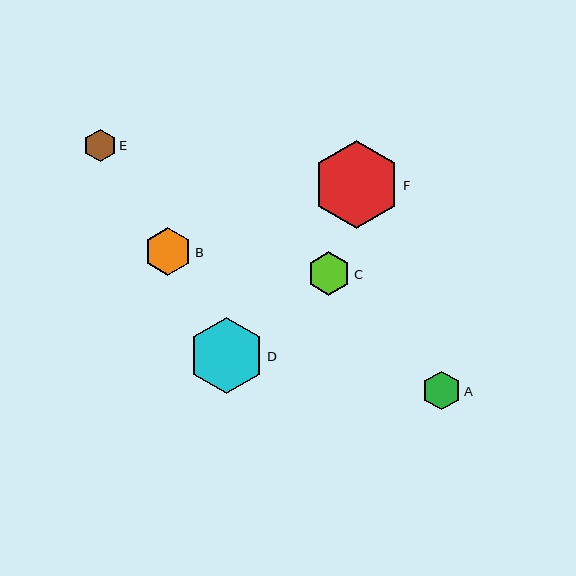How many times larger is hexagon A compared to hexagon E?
Hexagon A is approximately 1.2 times the size of hexagon E.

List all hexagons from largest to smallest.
From largest to smallest: F, D, B, C, A, E.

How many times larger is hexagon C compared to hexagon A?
Hexagon C is approximately 1.1 times the size of hexagon A.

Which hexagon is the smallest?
Hexagon E is the smallest with a size of approximately 33 pixels.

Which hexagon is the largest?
Hexagon F is the largest with a size of approximately 88 pixels.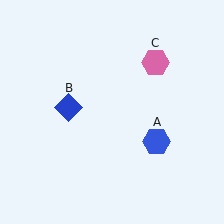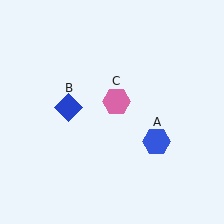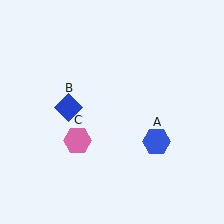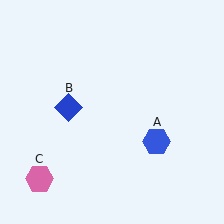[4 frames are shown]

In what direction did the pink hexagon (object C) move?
The pink hexagon (object C) moved down and to the left.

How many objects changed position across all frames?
1 object changed position: pink hexagon (object C).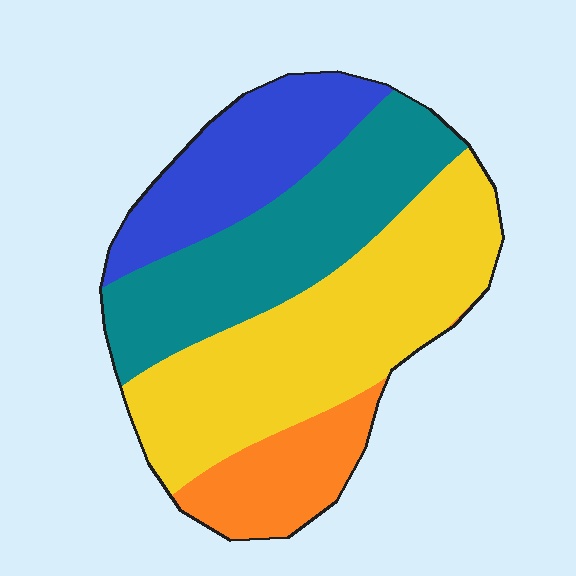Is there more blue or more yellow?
Yellow.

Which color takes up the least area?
Orange, at roughly 15%.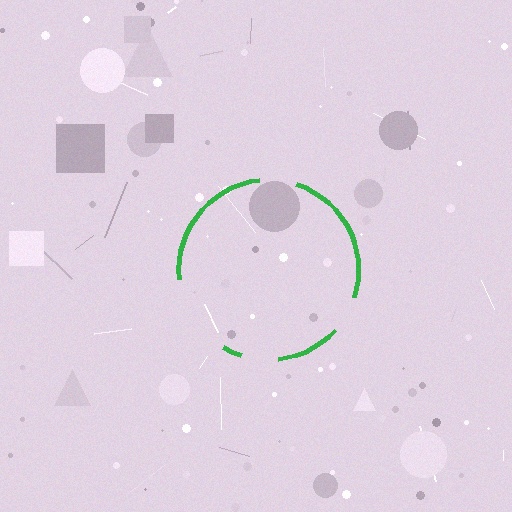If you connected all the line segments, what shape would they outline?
They would outline a circle.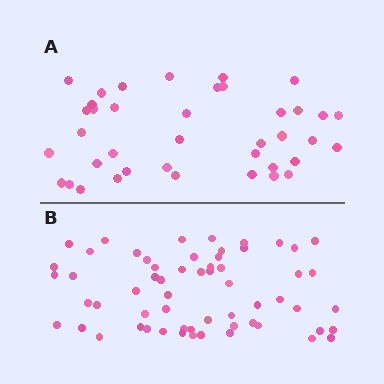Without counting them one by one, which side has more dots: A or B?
Region B (the bottom region) has more dots.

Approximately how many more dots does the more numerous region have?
Region B has approximately 20 more dots than region A.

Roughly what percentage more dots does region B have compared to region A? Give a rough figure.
About 55% more.